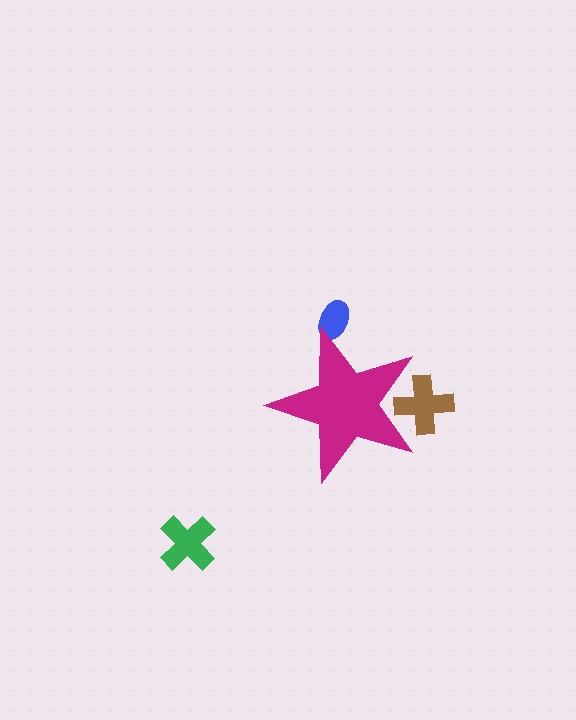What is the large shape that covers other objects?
A magenta star.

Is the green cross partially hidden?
No, the green cross is fully visible.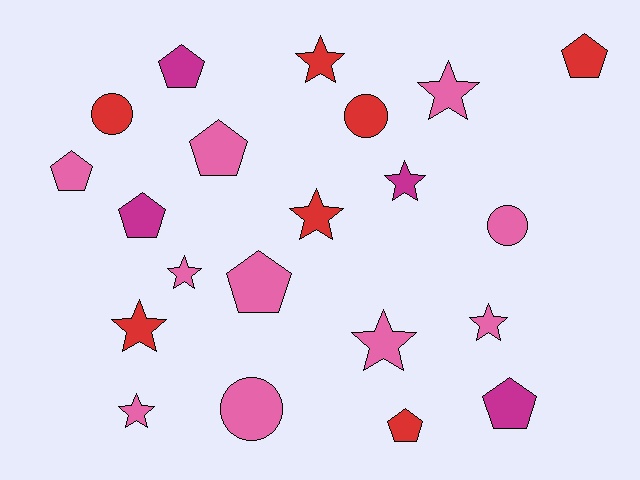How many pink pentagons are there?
There are 3 pink pentagons.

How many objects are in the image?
There are 21 objects.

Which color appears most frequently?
Pink, with 10 objects.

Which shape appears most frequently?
Star, with 9 objects.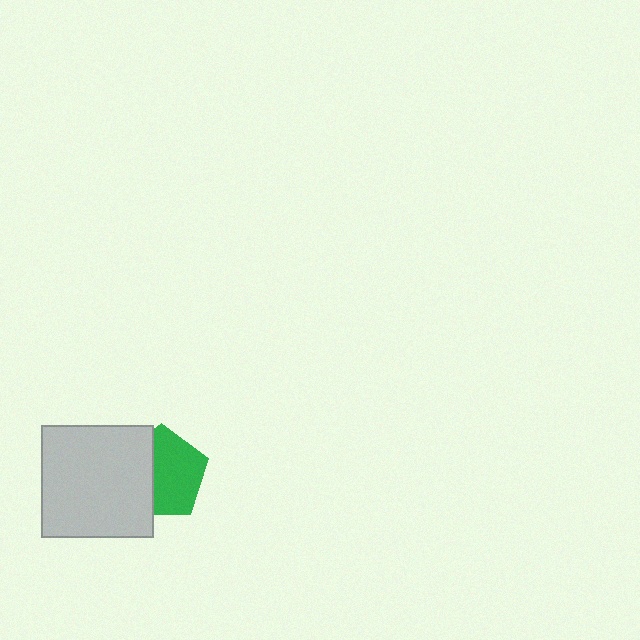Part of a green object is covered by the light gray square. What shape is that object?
It is a pentagon.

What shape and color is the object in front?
The object in front is a light gray square.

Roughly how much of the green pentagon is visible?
About half of it is visible (roughly 61%).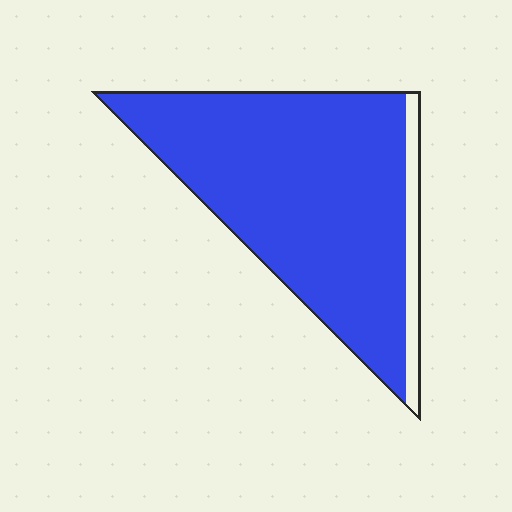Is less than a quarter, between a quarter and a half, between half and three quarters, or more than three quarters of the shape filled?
More than three quarters.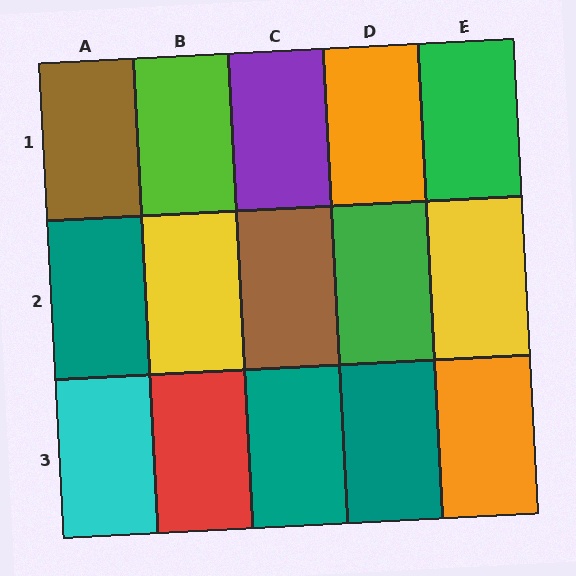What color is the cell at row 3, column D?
Teal.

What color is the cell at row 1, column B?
Lime.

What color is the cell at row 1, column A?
Brown.